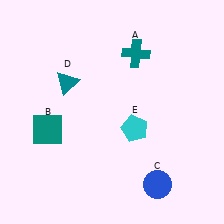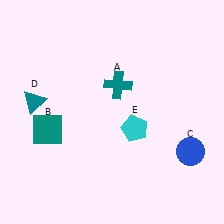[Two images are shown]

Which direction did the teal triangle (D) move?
The teal triangle (D) moved left.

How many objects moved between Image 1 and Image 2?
3 objects moved between the two images.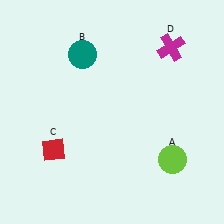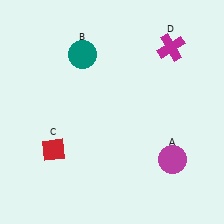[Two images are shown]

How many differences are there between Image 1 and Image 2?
There is 1 difference between the two images.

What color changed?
The circle (A) changed from lime in Image 1 to magenta in Image 2.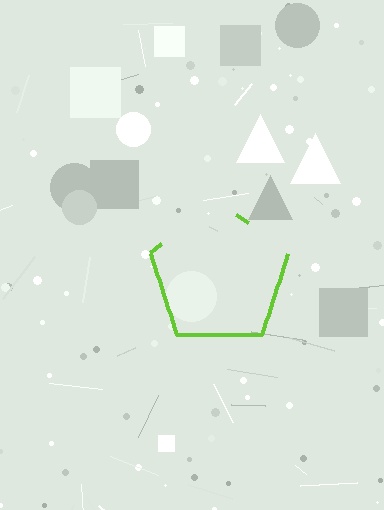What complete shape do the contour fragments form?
The contour fragments form a pentagon.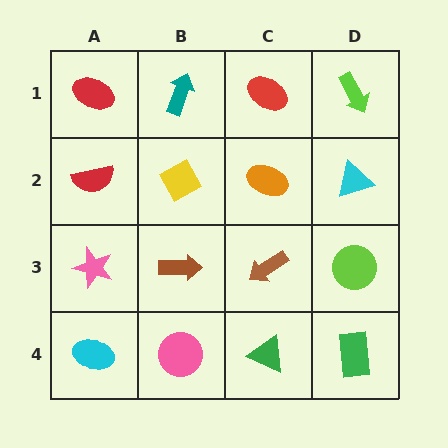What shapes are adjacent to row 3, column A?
A red semicircle (row 2, column A), a cyan ellipse (row 4, column A), a brown arrow (row 3, column B).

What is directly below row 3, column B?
A pink circle.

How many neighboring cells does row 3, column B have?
4.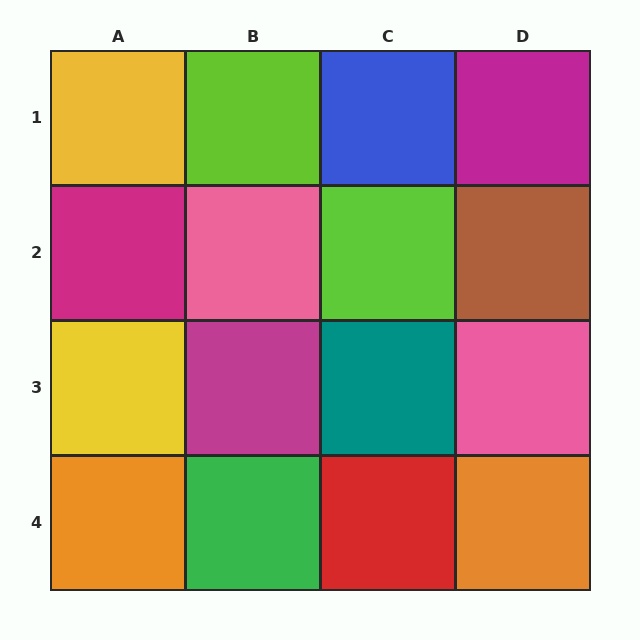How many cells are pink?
2 cells are pink.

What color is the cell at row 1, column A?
Yellow.